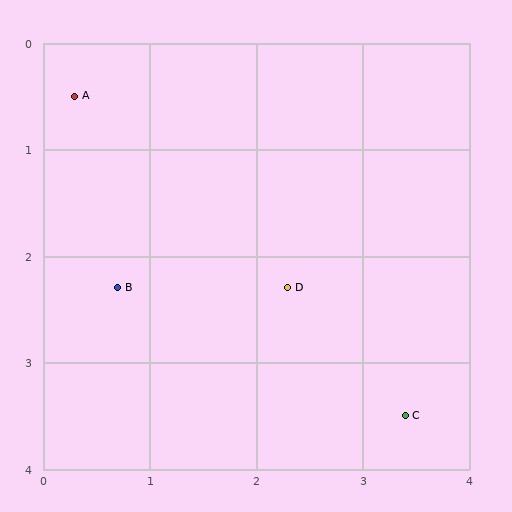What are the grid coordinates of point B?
Point B is at approximately (0.7, 2.3).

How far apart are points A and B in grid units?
Points A and B are about 1.8 grid units apart.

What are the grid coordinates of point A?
Point A is at approximately (0.3, 0.5).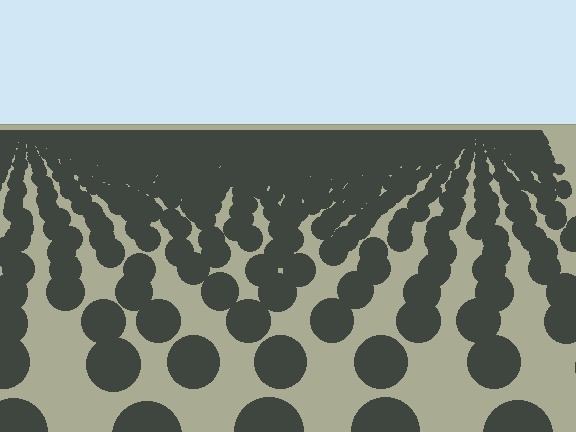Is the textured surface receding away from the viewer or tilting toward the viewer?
The surface is receding away from the viewer. Texture elements get smaller and denser toward the top.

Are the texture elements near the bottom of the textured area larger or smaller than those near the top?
Larger. Near the bottom, elements are closer to the viewer and appear at a bigger on-screen size.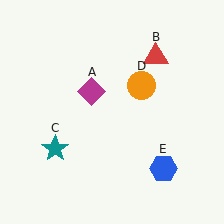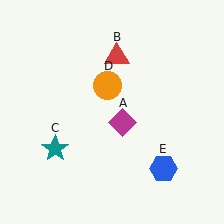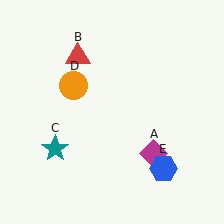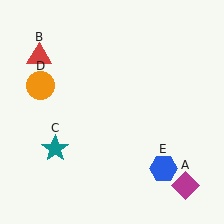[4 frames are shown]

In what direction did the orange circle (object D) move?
The orange circle (object D) moved left.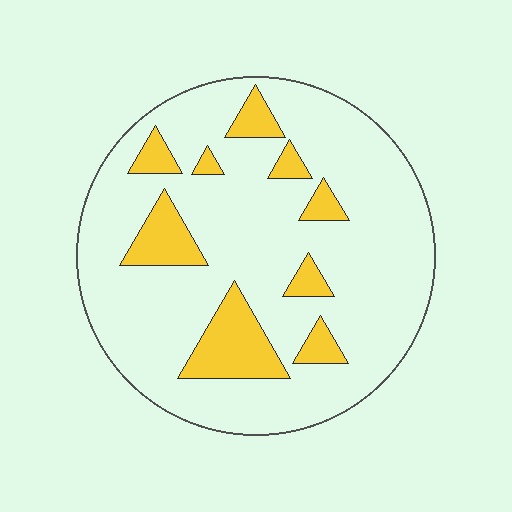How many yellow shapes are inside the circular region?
9.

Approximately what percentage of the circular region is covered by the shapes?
Approximately 15%.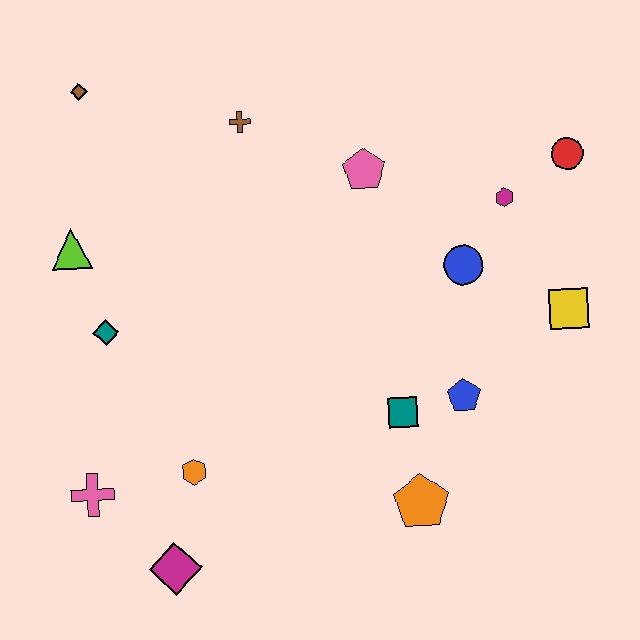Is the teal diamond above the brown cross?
No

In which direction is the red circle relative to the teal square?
The red circle is above the teal square.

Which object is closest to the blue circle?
The magenta hexagon is closest to the blue circle.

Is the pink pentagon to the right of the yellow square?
No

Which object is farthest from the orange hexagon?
The red circle is farthest from the orange hexagon.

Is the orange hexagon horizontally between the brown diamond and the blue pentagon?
Yes